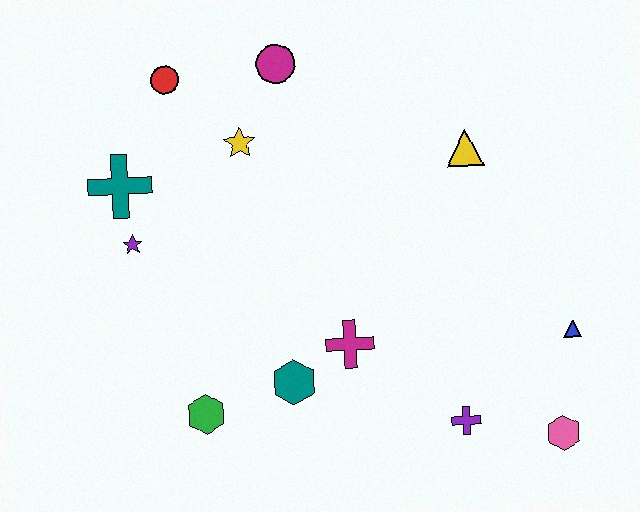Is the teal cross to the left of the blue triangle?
Yes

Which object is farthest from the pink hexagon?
The red circle is farthest from the pink hexagon.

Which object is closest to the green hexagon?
The teal hexagon is closest to the green hexagon.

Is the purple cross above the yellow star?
No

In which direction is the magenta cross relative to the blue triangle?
The magenta cross is to the left of the blue triangle.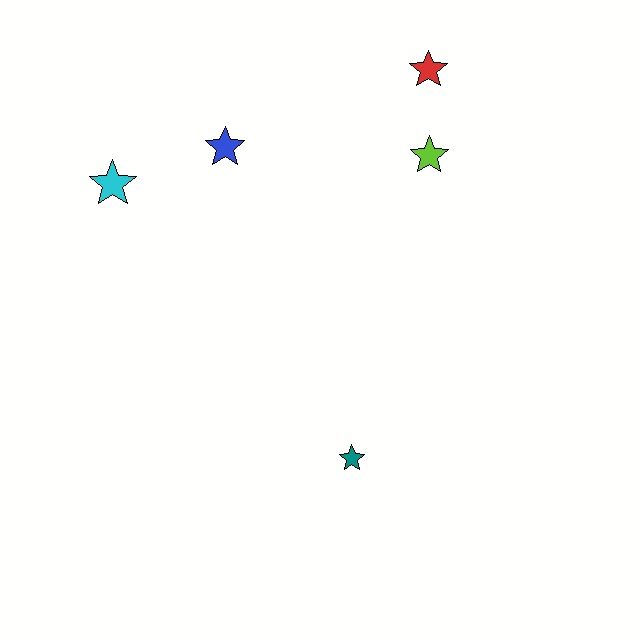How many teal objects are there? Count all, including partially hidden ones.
There is 1 teal object.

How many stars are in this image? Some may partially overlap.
There are 5 stars.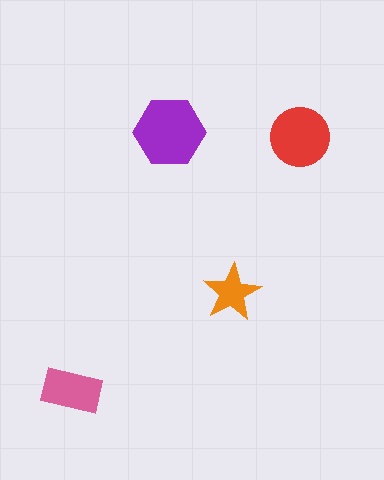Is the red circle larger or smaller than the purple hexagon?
Smaller.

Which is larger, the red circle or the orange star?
The red circle.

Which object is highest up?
The purple hexagon is topmost.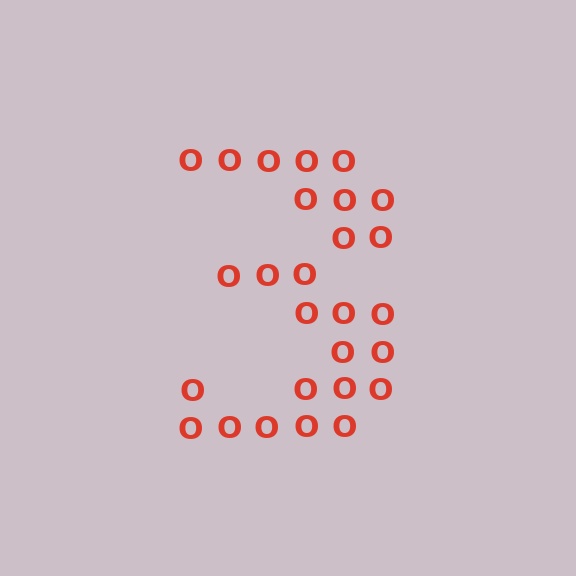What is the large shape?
The large shape is the digit 3.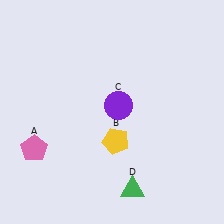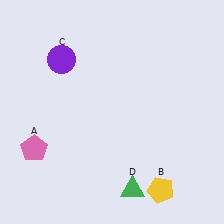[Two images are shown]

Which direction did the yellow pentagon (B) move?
The yellow pentagon (B) moved down.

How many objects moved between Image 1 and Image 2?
2 objects moved between the two images.